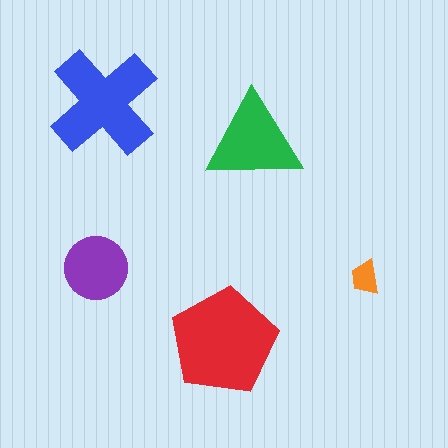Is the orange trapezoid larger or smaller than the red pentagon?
Smaller.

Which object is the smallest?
The orange trapezoid.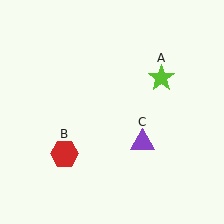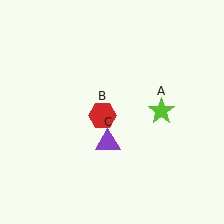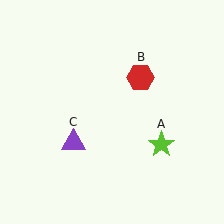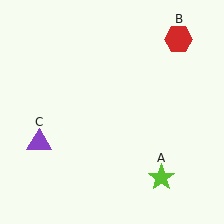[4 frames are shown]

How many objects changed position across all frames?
3 objects changed position: lime star (object A), red hexagon (object B), purple triangle (object C).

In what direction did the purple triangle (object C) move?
The purple triangle (object C) moved left.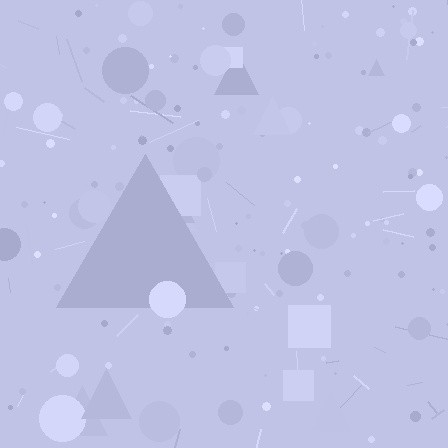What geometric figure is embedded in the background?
A triangle is embedded in the background.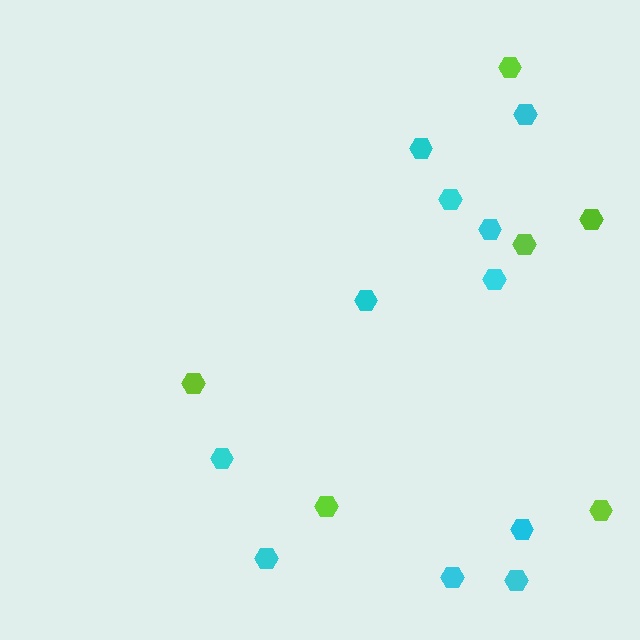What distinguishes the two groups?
There are 2 groups: one group of cyan hexagons (11) and one group of lime hexagons (6).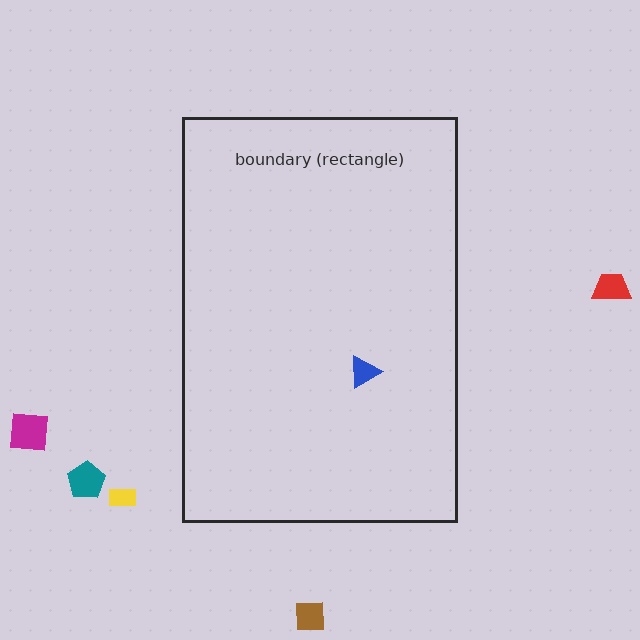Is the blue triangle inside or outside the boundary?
Inside.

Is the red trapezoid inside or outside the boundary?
Outside.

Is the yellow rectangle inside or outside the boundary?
Outside.